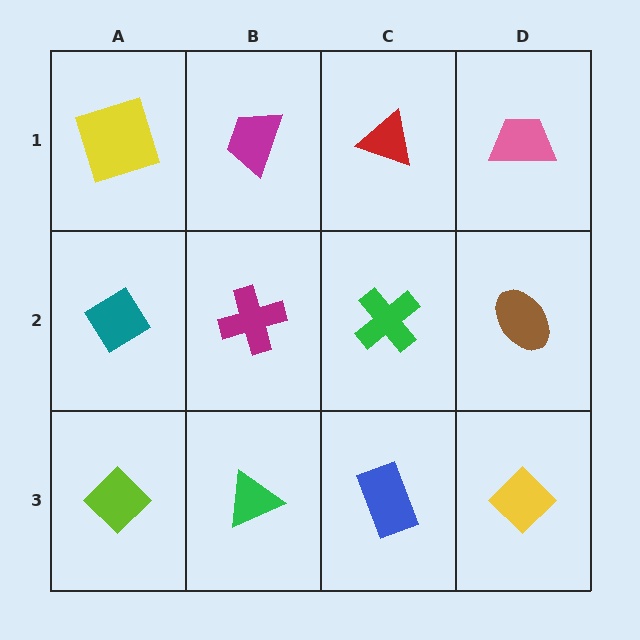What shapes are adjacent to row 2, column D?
A pink trapezoid (row 1, column D), a yellow diamond (row 3, column D), a green cross (row 2, column C).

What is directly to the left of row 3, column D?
A blue rectangle.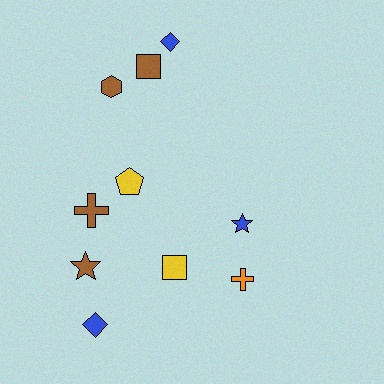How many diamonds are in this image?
There are 2 diamonds.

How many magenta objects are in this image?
There are no magenta objects.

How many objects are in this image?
There are 10 objects.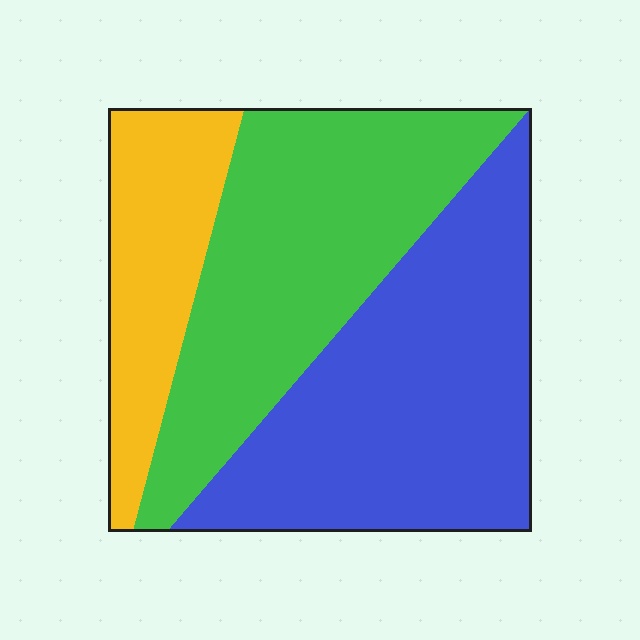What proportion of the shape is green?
Green takes up about three eighths (3/8) of the shape.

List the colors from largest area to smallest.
From largest to smallest: blue, green, yellow.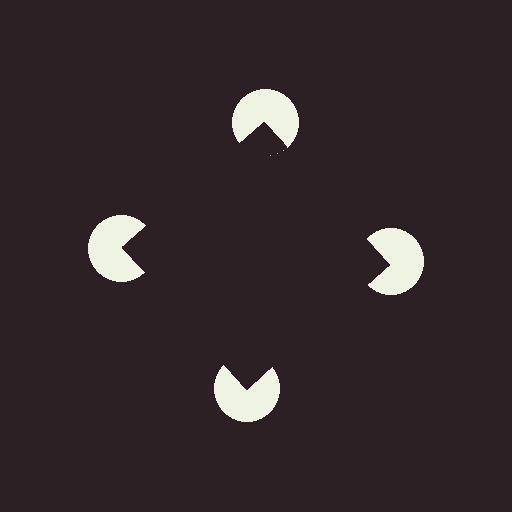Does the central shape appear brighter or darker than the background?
It typically appears slightly darker than the background, even though no actual brightness change is drawn.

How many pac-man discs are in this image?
There are 4 — one at each vertex of the illusory square.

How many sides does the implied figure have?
4 sides.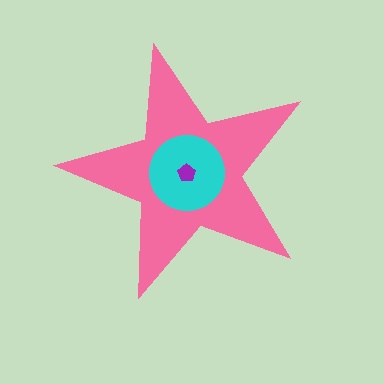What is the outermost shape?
The pink star.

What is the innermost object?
The purple pentagon.